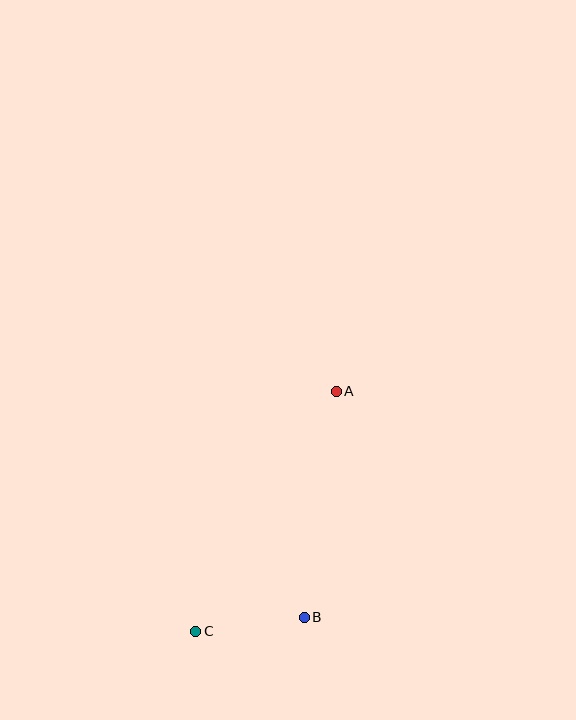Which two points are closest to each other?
Points B and C are closest to each other.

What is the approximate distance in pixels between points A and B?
The distance between A and B is approximately 229 pixels.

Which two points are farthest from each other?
Points A and C are farthest from each other.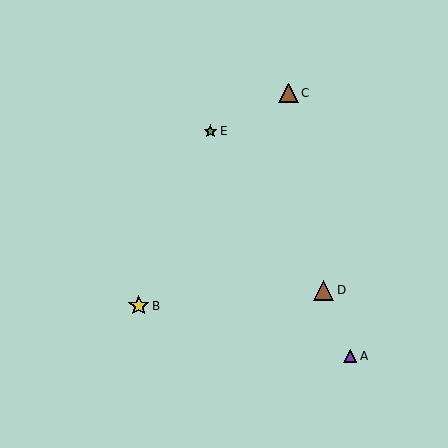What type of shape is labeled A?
Shape A is a purple triangle.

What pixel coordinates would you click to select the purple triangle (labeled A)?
Click at (350, 356) to select the purple triangle A.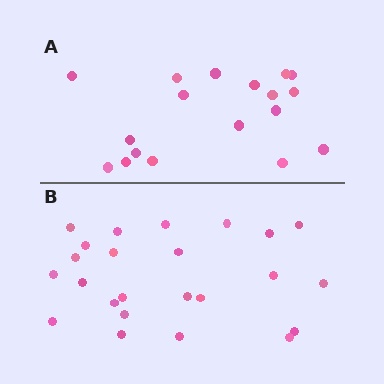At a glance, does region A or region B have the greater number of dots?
Region B (the bottom region) has more dots.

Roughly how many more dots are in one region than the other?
Region B has about 6 more dots than region A.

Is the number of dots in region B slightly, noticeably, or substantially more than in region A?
Region B has noticeably more, but not dramatically so. The ratio is roughly 1.3 to 1.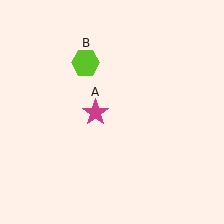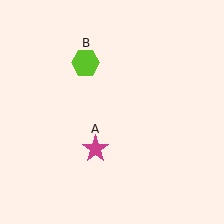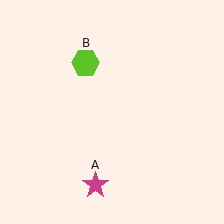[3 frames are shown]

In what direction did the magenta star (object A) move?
The magenta star (object A) moved down.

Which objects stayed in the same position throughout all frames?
Lime hexagon (object B) remained stationary.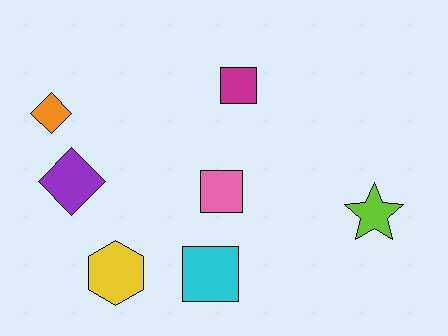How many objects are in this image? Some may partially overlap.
There are 7 objects.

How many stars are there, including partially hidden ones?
There is 1 star.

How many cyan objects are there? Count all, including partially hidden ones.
There is 1 cyan object.